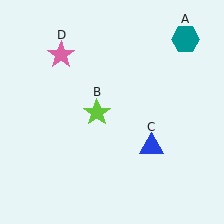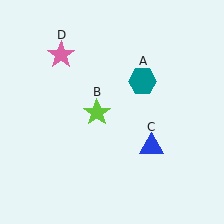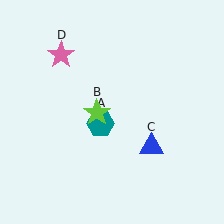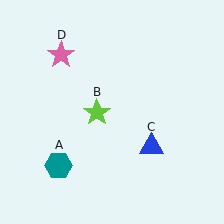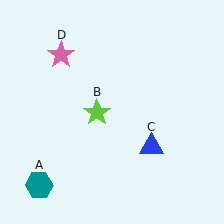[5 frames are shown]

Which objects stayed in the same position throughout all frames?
Lime star (object B) and blue triangle (object C) and pink star (object D) remained stationary.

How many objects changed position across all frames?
1 object changed position: teal hexagon (object A).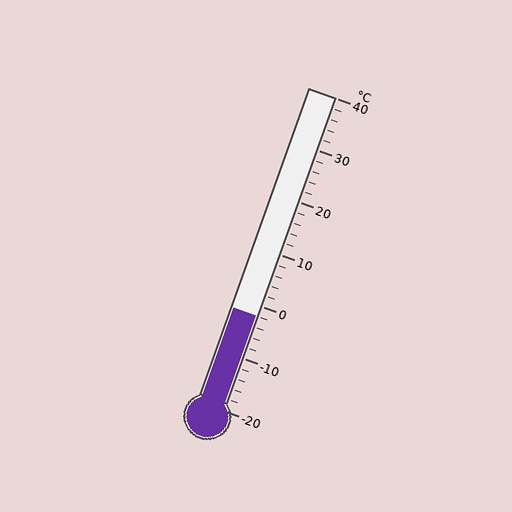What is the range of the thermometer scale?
The thermometer scale ranges from -20°C to 40°C.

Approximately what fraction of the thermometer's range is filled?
The thermometer is filled to approximately 30% of its range.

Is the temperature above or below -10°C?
The temperature is above -10°C.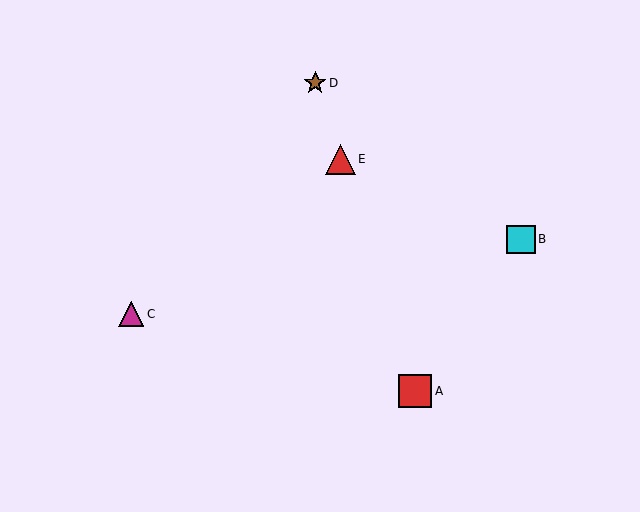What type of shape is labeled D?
Shape D is a brown star.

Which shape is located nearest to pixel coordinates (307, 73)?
The brown star (labeled D) at (315, 83) is nearest to that location.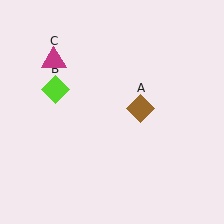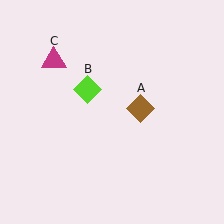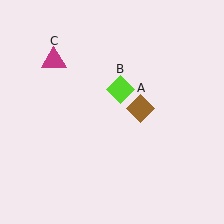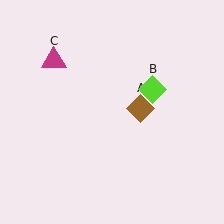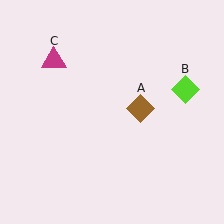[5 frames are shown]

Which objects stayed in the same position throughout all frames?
Brown diamond (object A) and magenta triangle (object C) remained stationary.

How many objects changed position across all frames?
1 object changed position: lime diamond (object B).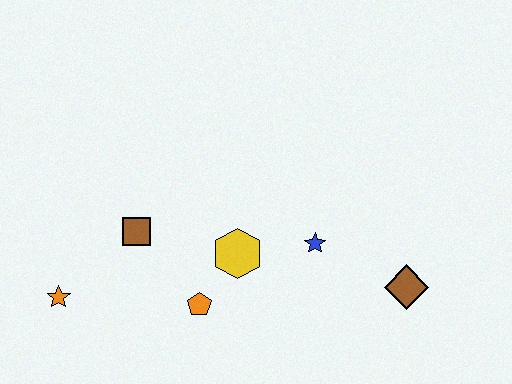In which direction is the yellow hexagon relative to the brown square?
The yellow hexagon is to the right of the brown square.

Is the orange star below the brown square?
Yes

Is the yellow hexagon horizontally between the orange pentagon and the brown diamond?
Yes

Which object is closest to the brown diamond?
The blue star is closest to the brown diamond.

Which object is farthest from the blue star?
The orange star is farthest from the blue star.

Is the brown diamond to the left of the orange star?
No